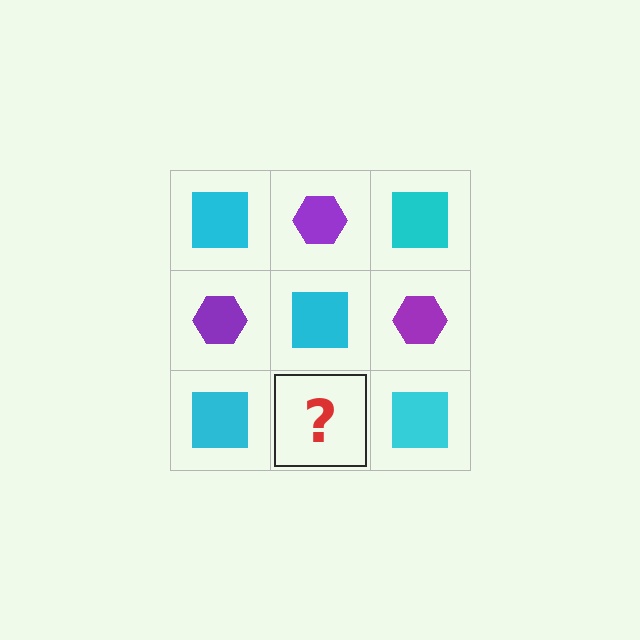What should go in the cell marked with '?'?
The missing cell should contain a purple hexagon.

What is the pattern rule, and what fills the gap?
The rule is that it alternates cyan square and purple hexagon in a checkerboard pattern. The gap should be filled with a purple hexagon.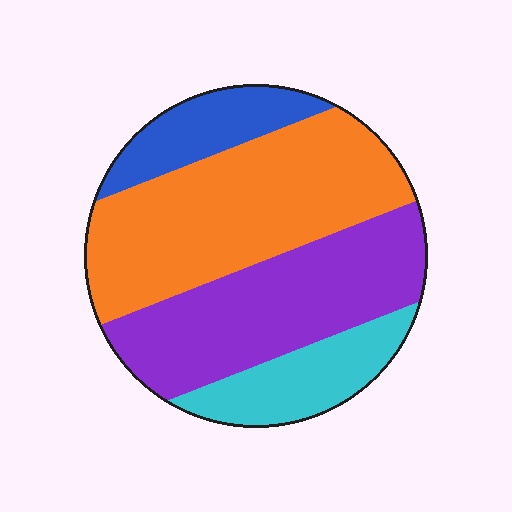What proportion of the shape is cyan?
Cyan takes up about one eighth (1/8) of the shape.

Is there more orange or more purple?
Orange.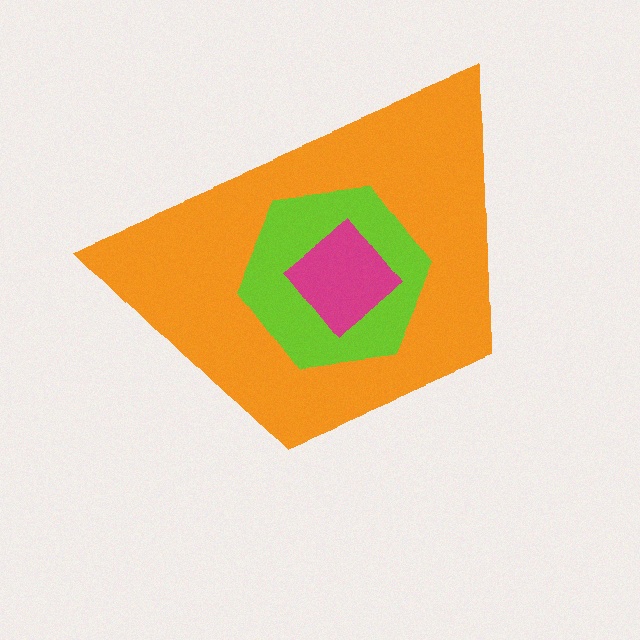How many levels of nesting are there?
3.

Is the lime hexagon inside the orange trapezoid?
Yes.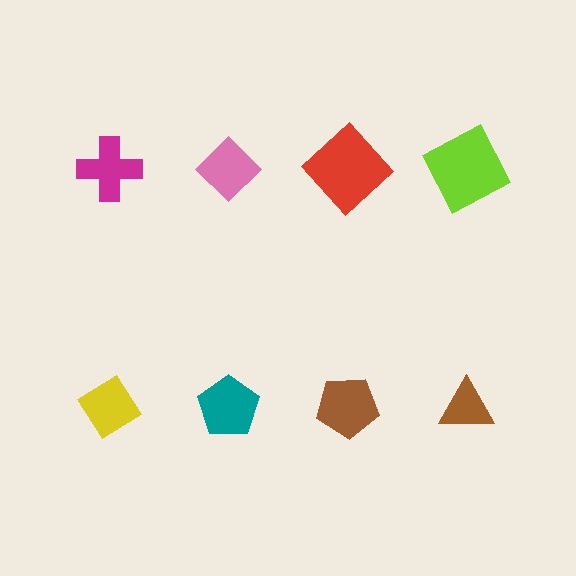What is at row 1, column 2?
A pink diamond.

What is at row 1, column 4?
A lime square.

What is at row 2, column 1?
A yellow diamond.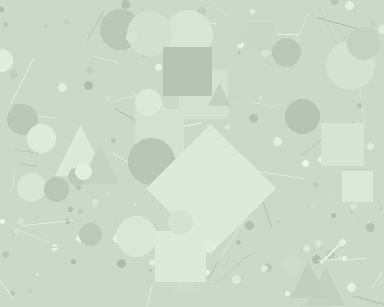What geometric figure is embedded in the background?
A diamond is embedded in the background.